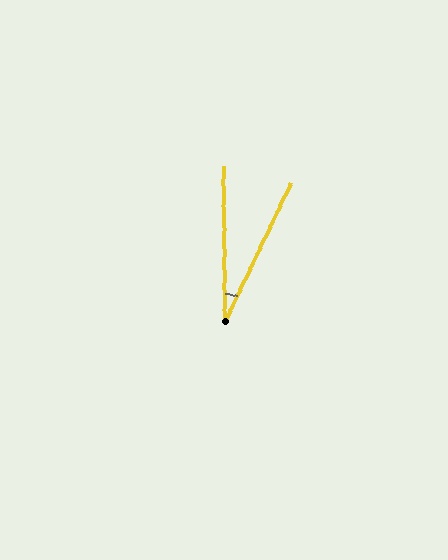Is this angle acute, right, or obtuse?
It is acute.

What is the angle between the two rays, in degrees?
Approximately 26 degrees.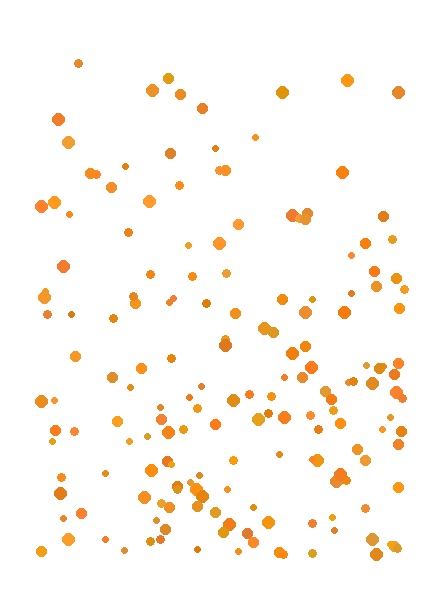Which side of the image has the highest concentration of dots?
The bottom.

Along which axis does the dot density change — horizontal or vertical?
Vertical.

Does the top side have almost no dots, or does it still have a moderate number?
Still a moderate number, just noticeably fewer than the bottom.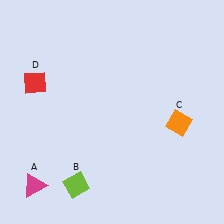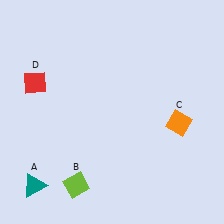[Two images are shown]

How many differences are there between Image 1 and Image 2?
There is 1 difference between the two images.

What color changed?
The triangle (A) changed from magenta in Image 1 to teal in Image 2.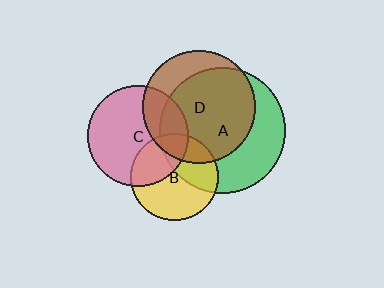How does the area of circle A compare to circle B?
Approximately 2.1 times.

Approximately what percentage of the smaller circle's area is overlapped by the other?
Approximately 35%.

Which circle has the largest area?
Circle A (green).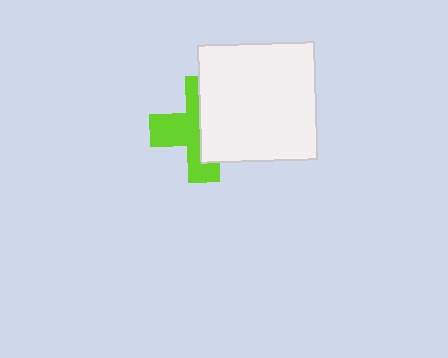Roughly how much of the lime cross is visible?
About half of it is visible (roughly 51%).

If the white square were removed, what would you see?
You would see the complete lime cross.